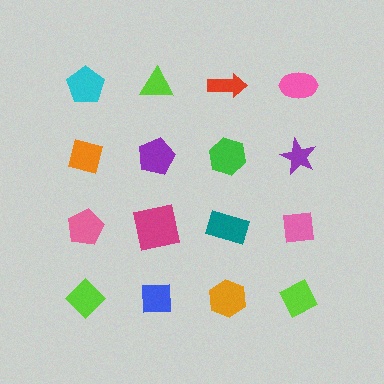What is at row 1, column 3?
A red arrow.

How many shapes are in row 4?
4 shapes.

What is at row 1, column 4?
A pink ellipse.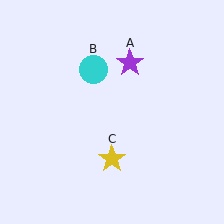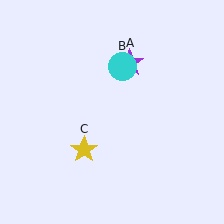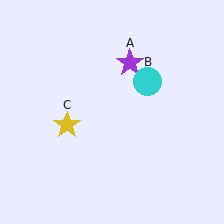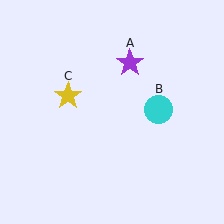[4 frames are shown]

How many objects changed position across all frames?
2 objects changed position: cyan circle (object B), yellow star (object C).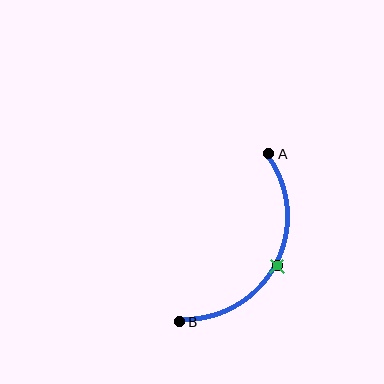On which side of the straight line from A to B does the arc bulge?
The arc bulges to the right of the straight line connecting A and B.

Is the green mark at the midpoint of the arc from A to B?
Yes. The green mark lies on the arc at equal arc-length from both A and B — it is the arc midpoint.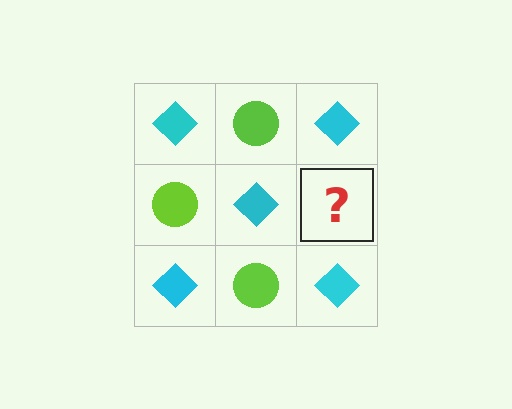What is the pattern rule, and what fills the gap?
The rule is that it alternates cyan diamond and lime circle in a checkerboard pattern. The gap should be filled with a lime circle.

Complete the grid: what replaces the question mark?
The question mark should be replaced with a lime circle.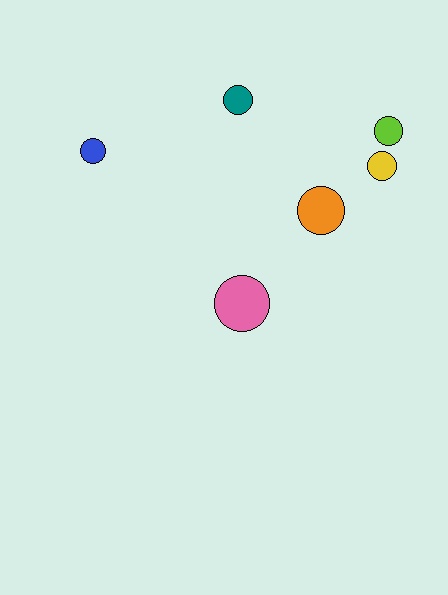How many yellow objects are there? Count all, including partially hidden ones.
There is 1 yellow object.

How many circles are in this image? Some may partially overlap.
There are 6 circles.